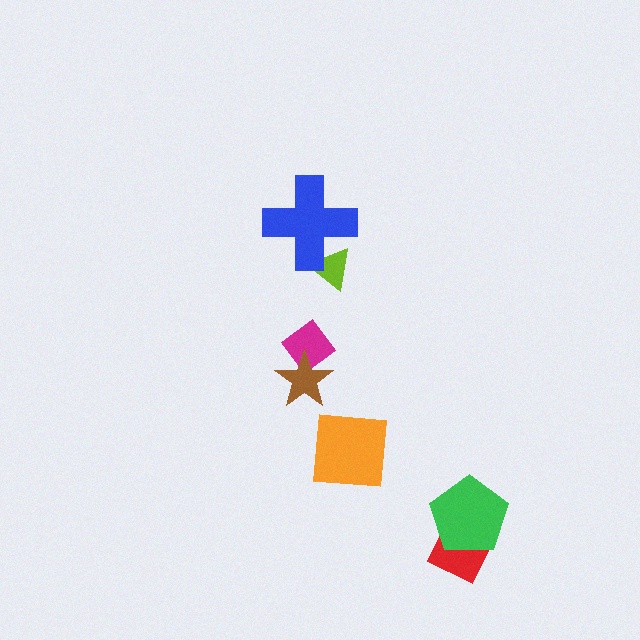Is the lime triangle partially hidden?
Yes, it is partially covered by another shape.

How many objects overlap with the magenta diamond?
1 object overlaps with the magenta diamond.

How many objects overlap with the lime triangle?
1 object overlaps with the lime triangle.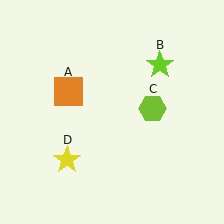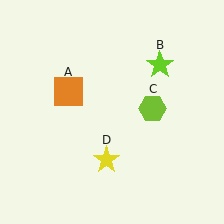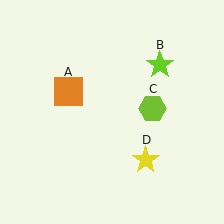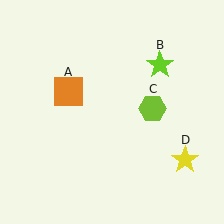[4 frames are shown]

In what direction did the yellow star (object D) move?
The yellow star (object D) moved right.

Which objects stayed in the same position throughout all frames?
Orange square (object A) and lime star (object B) and lime hexagon (object C) remained stationary.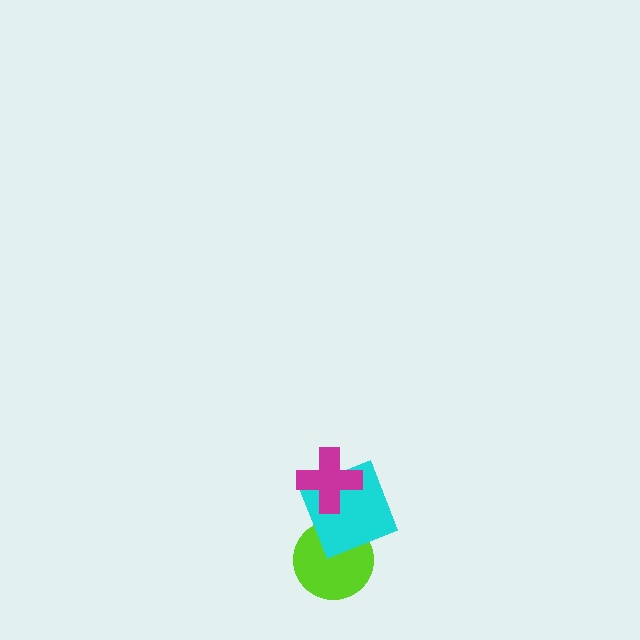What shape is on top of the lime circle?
The cyan square is on top of the lime circle.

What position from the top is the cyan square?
The cyan square is 2nd from the top.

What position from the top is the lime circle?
The lime circle is 3rd from the top.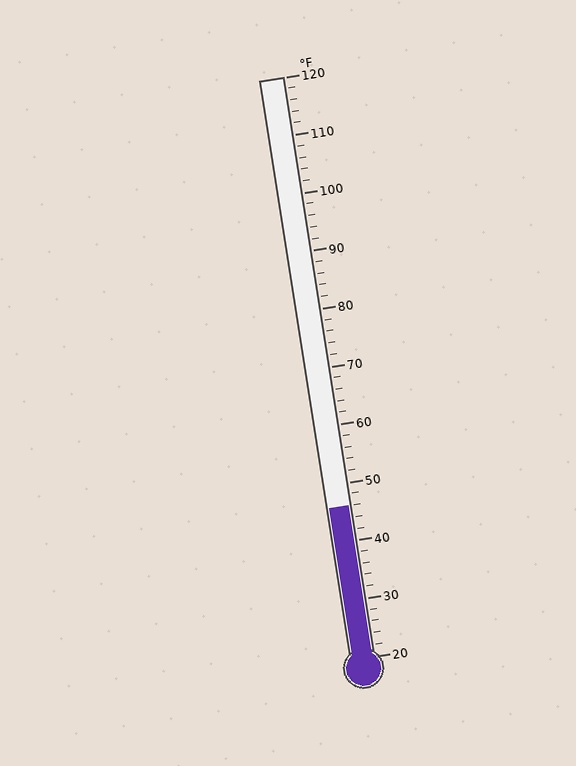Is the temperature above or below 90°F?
The temperature is below 90°F.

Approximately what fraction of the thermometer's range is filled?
The thermometer is filled to approximately 25% of its range.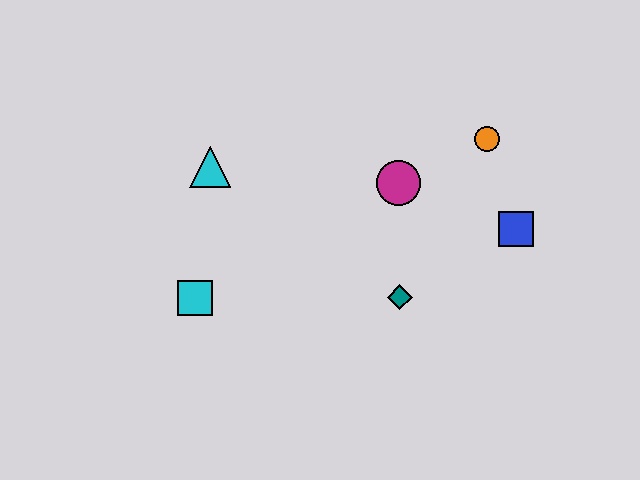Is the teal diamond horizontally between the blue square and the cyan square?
Yes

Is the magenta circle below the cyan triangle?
Yes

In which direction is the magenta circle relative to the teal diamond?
The magenta circle is above the teal diamond.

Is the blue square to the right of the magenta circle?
Yes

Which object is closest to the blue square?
The orange circle is closest to the blue square.